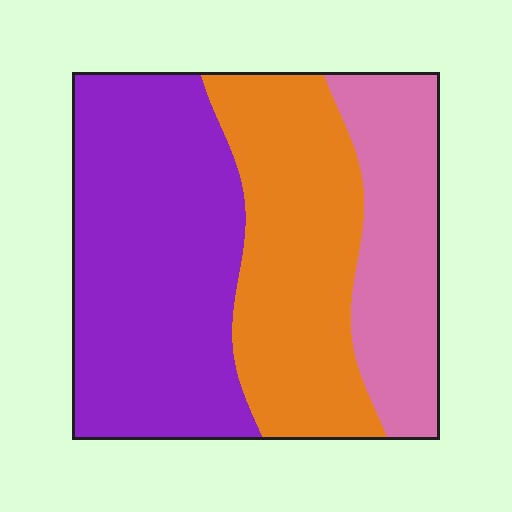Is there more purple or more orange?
Purple.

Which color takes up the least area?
Pink, at roughly 25%.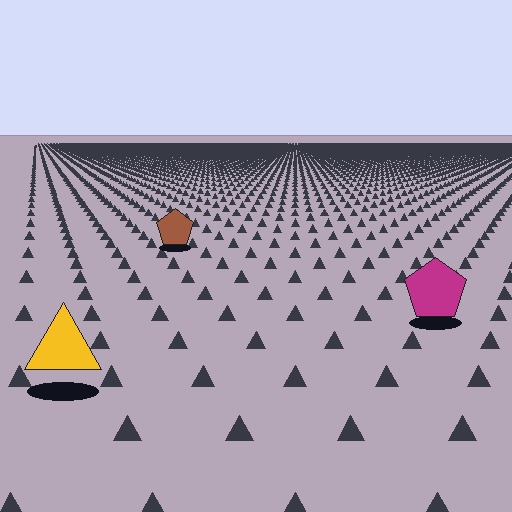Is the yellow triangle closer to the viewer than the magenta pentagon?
Yes. The yellow triangle is closer — you can tell from the texture gradient: the ground texture is coarser near it.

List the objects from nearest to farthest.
From nearest to farthest: the yellow triangle, the magenta pentagon, the brown pentagon.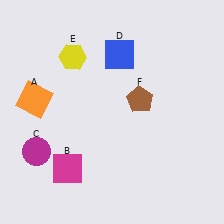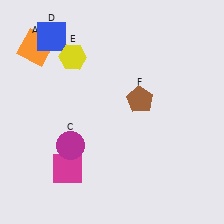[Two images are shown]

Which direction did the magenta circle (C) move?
The magenta circle (C) moved right.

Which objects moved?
The objects that moved are: the orange square (A), the magenta circle (C), the blue square (D).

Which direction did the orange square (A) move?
The orange square (A) moved up.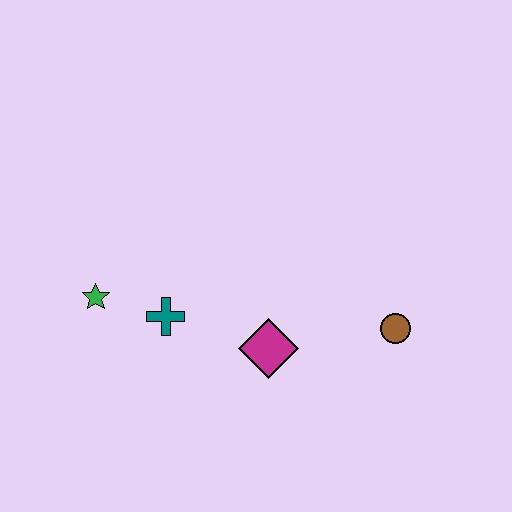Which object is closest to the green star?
The teal cross is closest to the green star.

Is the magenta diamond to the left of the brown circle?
Yes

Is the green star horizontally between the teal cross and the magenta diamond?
No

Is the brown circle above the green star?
No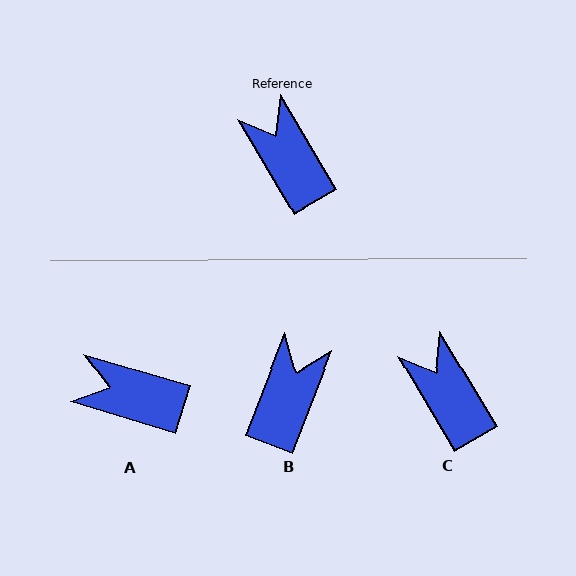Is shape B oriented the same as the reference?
No, it is off by about 52 degrees.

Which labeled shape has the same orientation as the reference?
C.